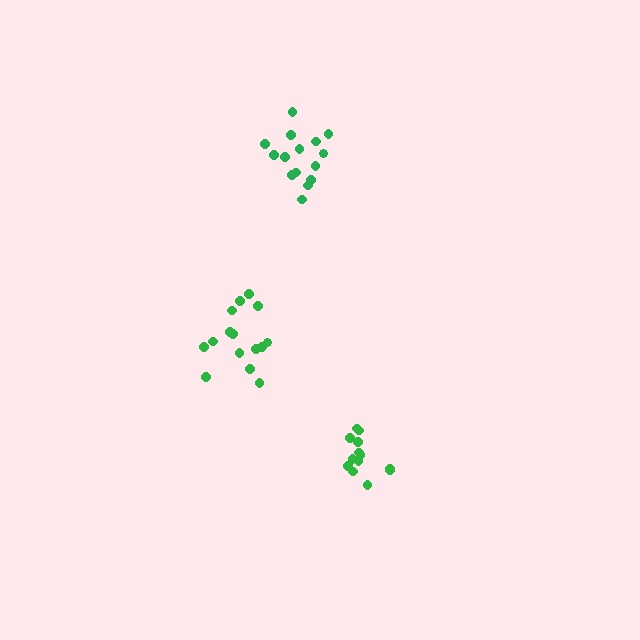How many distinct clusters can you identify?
There are 3 distinct clusters.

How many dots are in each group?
Group 1: 15 dots, Group 2: 15 dots, Group 3: 13 dots (43 total).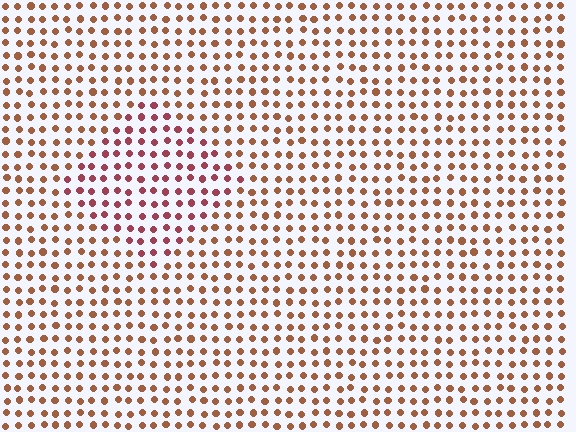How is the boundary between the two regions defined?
The boundary is defined purely by a slight shift in hue (about 32 degrees). Spacing, size, and orientation are identical on both sides.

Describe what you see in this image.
The image is filled with small brown elements in a uniform arrangement. A diamond-shaped region is visible where the elements are tinted to a slightly different hue, forming a subtle color boundary.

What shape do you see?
I see a diamond.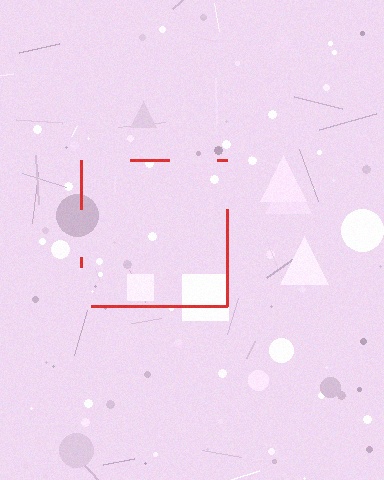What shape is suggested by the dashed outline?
The dashed outline suggests a square.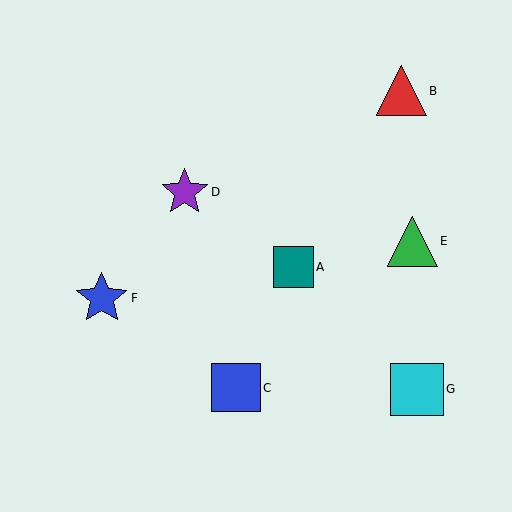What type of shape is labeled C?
Shape C is a blue square.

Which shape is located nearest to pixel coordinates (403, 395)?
The cyan square (labeled G) at (417, 389) is nearest to that location.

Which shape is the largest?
The blue star (labeled F) is the largest.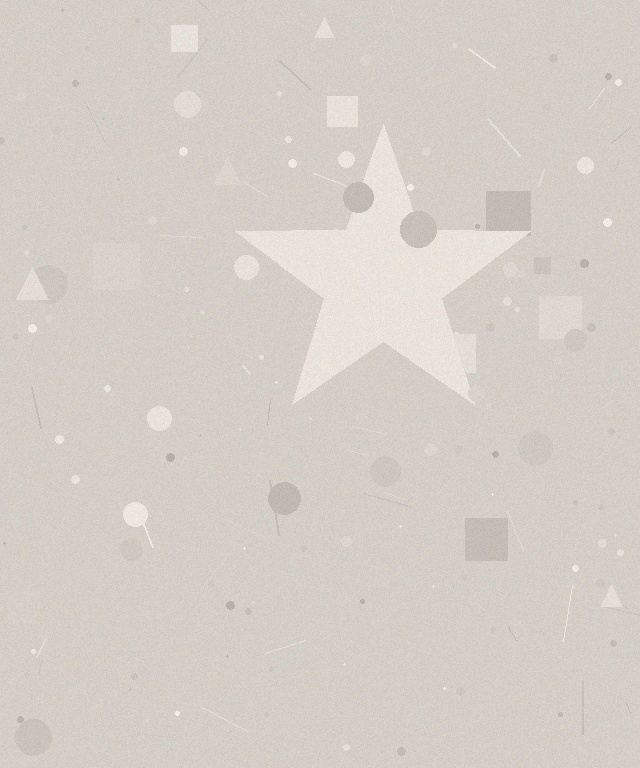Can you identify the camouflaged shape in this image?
The camouflaged shape is a star.